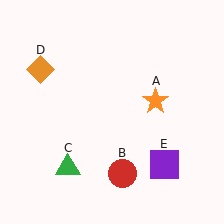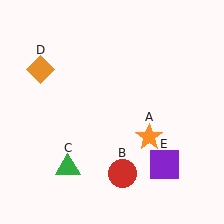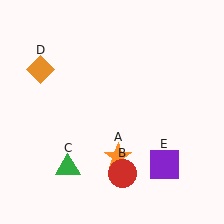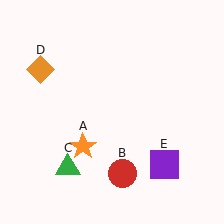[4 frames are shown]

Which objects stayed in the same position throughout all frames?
Red circle (object B) and green triangle (object C) and orange diamond (object D) and purple square (object E) remained stationary.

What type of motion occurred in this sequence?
The orange star (object A) rotated clockwise around the center of the scene.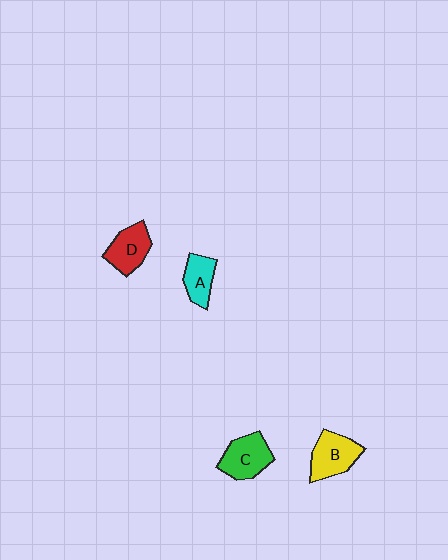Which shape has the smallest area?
Shape A (cyan).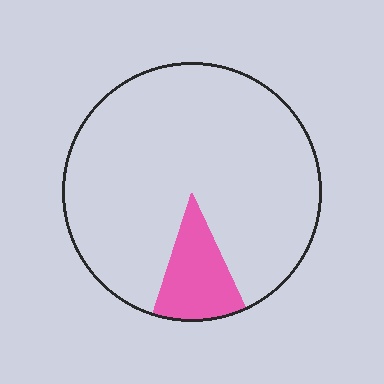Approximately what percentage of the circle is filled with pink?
Approximately 10%.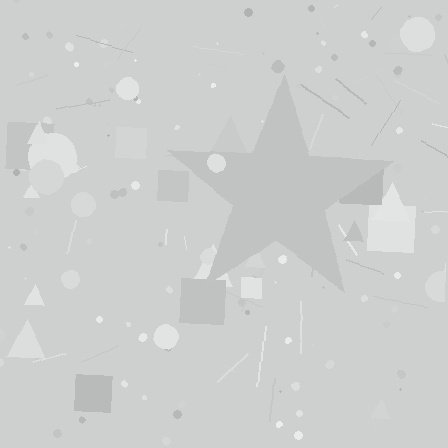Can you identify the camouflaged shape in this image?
The camouflaged shape is a star.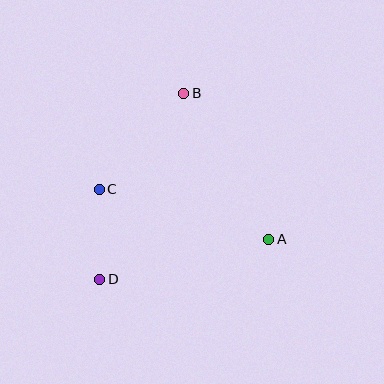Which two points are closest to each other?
Points C and D are closest to each other.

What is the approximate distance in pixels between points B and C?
The distance between B and C is approximately 128 pixels.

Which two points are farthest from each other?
Points B and D are farthest from each other.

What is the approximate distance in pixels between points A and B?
The distance between A and B is approximately 169 pixels.